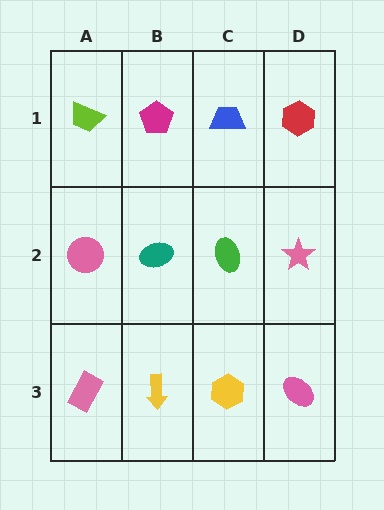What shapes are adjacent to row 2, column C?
A blue trapezoid (row 1, column C), a yellow hexagon (row 3, column C), a teal ellipse (row 2, column B), a pink star (row 2, column D).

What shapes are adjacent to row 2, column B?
A magenta pentagon (row 1, column B), a yellow arrow (row 3, column B), a pink circle (row 2, column A), a green ellipse (row 2, column C).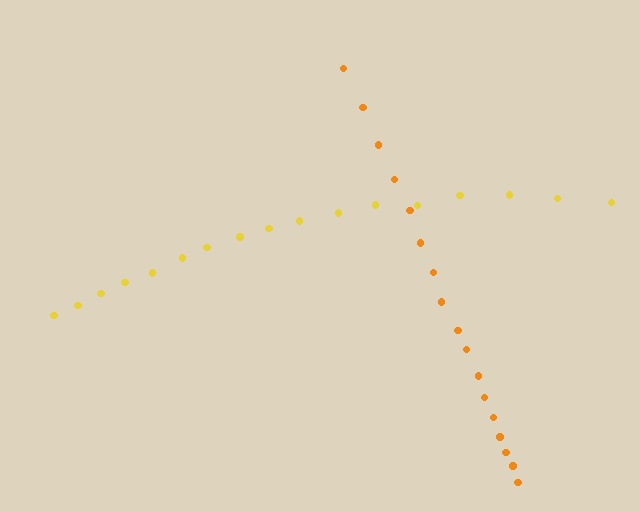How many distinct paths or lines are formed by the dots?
There are 2 distinct paths.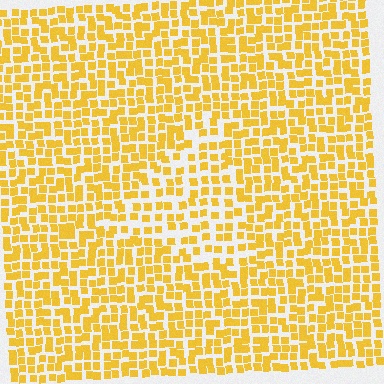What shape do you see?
I see a triangle.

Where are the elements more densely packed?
The elements are more densely packed outside the triangle boundary.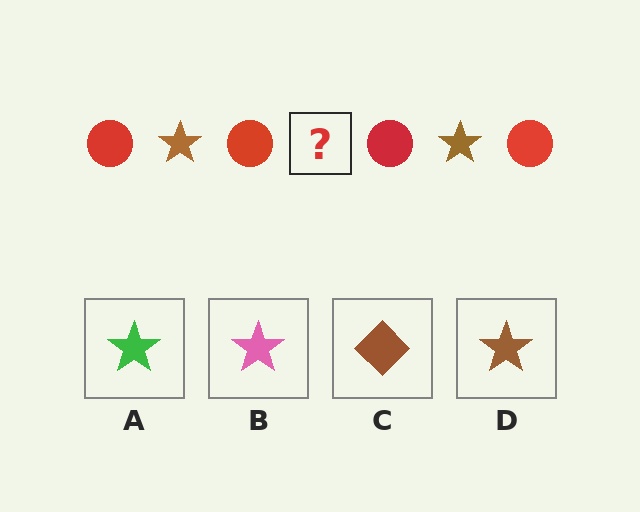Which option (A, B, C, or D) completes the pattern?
D.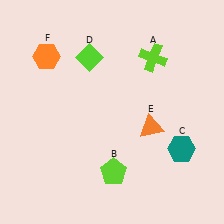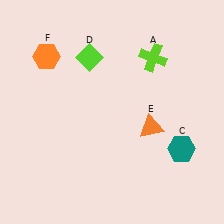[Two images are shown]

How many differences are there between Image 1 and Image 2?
There is 1 difference between the two images.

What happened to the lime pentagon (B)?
The lime pentagon (B) was removed in Image 2. It was in the bottom-right area of Image 1.